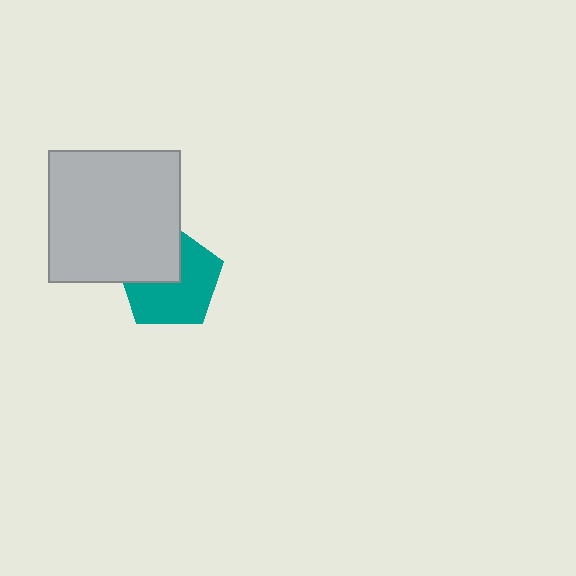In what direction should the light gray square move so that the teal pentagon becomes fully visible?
The light gray square should move toward the upper-left. That is the shortest direction to clear the overlap and leave the teal pentagon fully visible.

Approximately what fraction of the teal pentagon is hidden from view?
Roughly 38% of the teal pentagon is hidden behind the light gray square.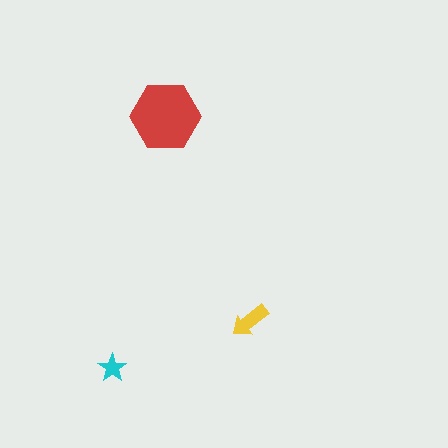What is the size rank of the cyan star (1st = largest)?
3rd.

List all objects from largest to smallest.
The red hexagon, the yellow arrow, the cyan star.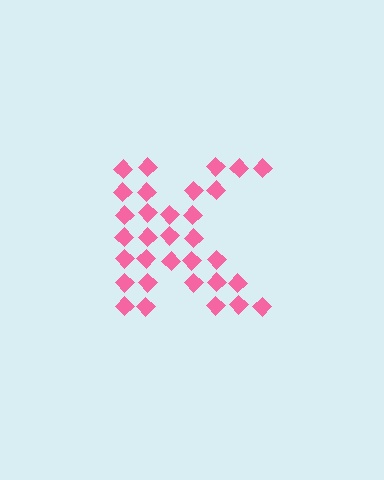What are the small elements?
The small elements are diamonds.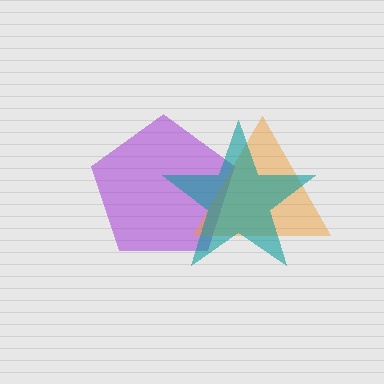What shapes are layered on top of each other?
The layered shapes are: a purple pentagon, an orange triangle, a teal star.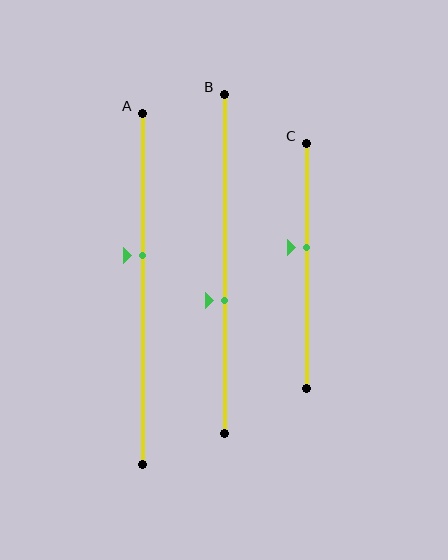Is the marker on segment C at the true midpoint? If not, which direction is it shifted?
No, the marker on segment C is shifted upward by about 8% of the segment length.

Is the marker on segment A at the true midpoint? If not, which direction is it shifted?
No, the marker on segment A is shifted upward by about 9% of the segment length.